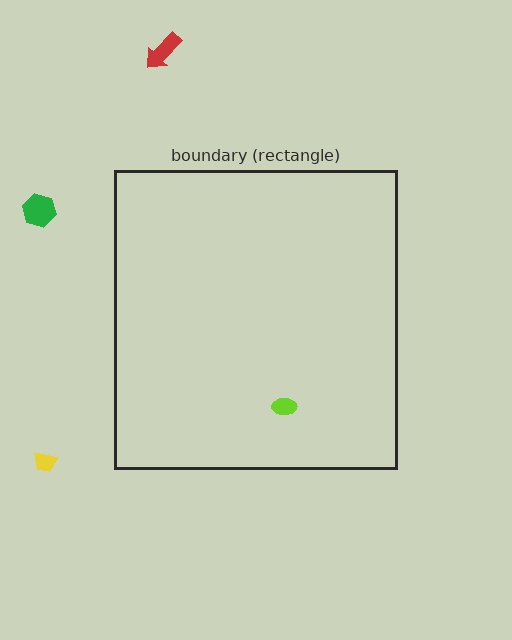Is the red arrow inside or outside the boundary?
Outside.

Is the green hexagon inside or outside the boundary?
Outside.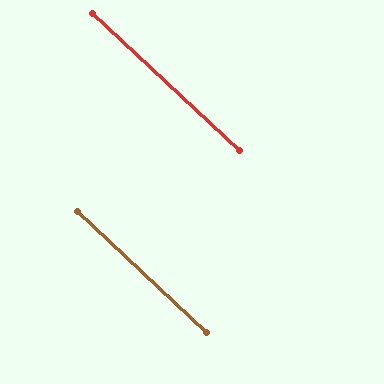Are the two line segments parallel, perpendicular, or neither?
Parallel — their directions differ by only 0.3°.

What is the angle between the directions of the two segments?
Approximately 0 degrees.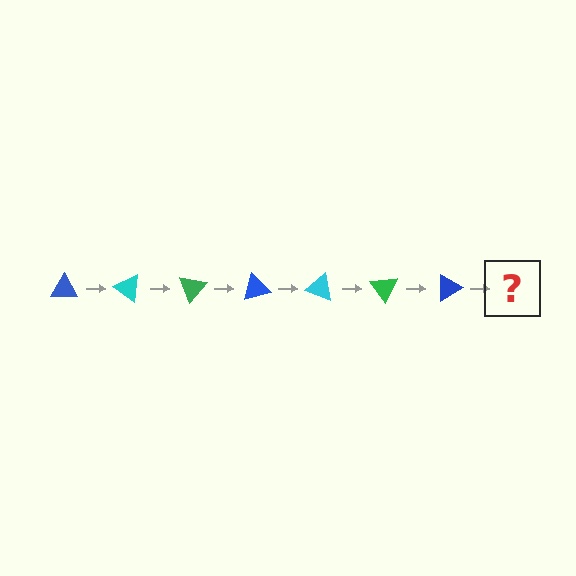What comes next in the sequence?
The next element should be a cyan triangle, rotated 245 degrees from the start.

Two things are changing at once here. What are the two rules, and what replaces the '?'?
The two rules are that it rotates 35 degrees each step and the color cycles through blue, cyan, and green. The '?' should be a cyan triangle, rotated 245 degrees from the start.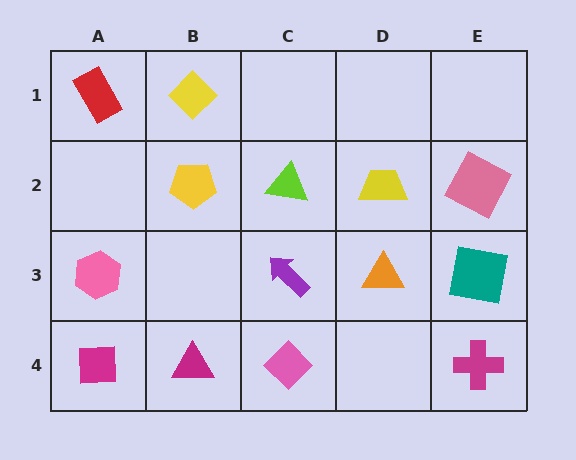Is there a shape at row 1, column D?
No, that cell is empty.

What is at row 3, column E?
A teal square.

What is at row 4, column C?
A pink diamond.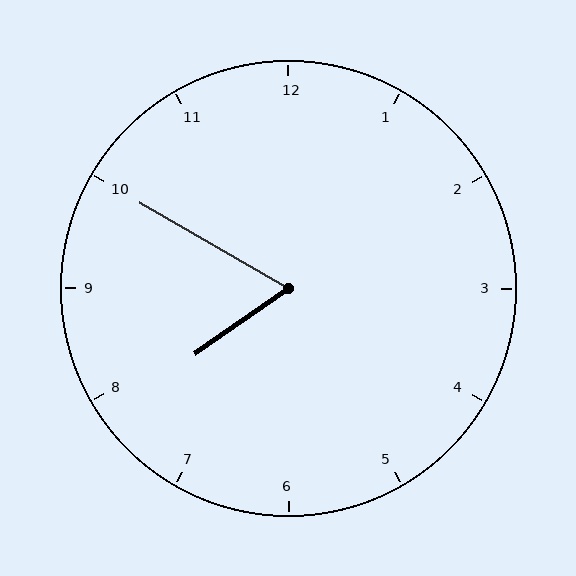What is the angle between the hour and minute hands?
Approximately 65 degrees.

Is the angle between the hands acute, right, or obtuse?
It is acute.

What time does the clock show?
7:50.